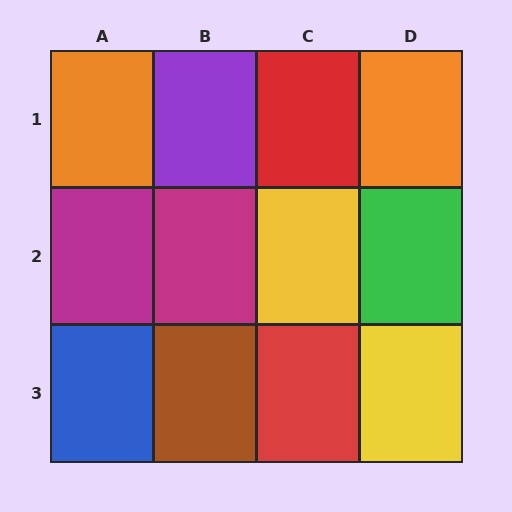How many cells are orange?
2 cells are orange.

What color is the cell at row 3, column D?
Yellow.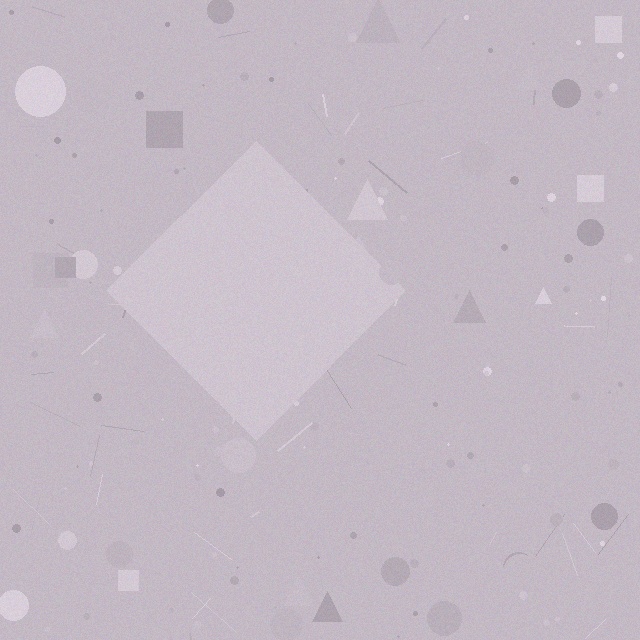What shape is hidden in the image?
A diamond is hidden in the image.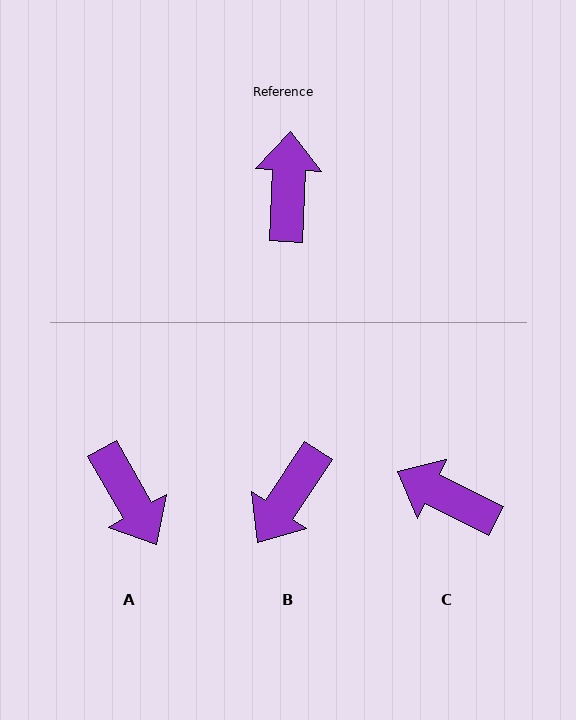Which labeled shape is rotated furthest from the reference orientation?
B, about 149 degrees away.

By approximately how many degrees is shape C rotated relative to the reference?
Approximately 66 degrees counter-clockwise.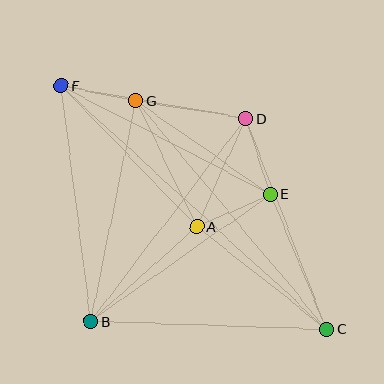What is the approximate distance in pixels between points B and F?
The distance between B and F is approximately 237 pixels.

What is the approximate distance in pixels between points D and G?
The distance between D and G is approximately 111 pixels.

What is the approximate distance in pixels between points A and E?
The distance between A and E is approximately 80 pixels.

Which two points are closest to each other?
Points F and G are closest to each other.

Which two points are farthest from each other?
Points C and F are farthest from each other.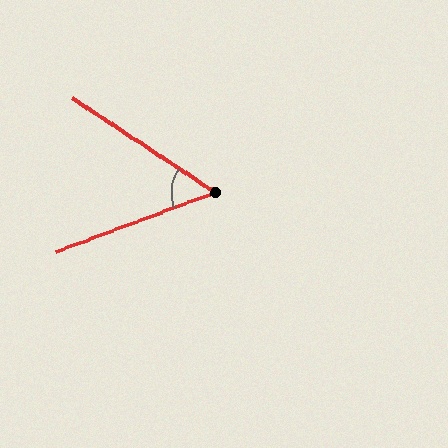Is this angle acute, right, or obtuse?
It is acute.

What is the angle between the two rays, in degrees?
Approximately 54 degrees.